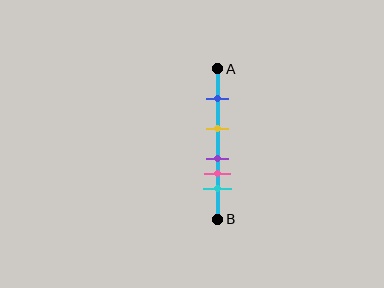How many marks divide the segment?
There are 5 marks dividing the segment.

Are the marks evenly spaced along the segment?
No, the marks are not evenly spaced.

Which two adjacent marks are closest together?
The purple and pink marks are the closest adjacent pair.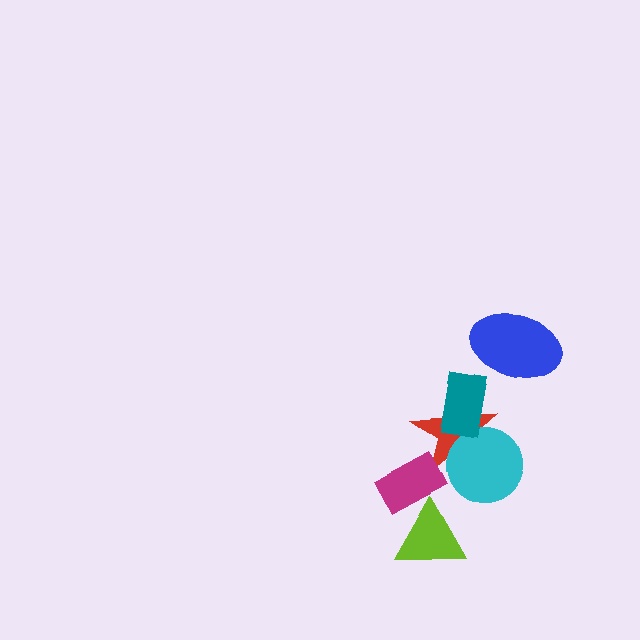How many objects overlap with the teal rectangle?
1 object overlaps with the teal rectangle.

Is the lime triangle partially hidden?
Yes, it is partially covered by another shape.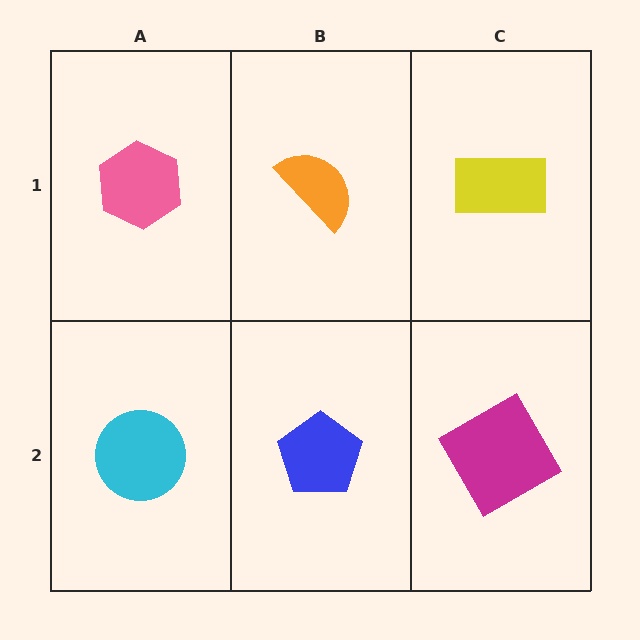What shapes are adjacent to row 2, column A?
A pink hexagon (row 1, column A), a blue pentagon (row 2, column B).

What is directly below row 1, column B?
A blue pentagon.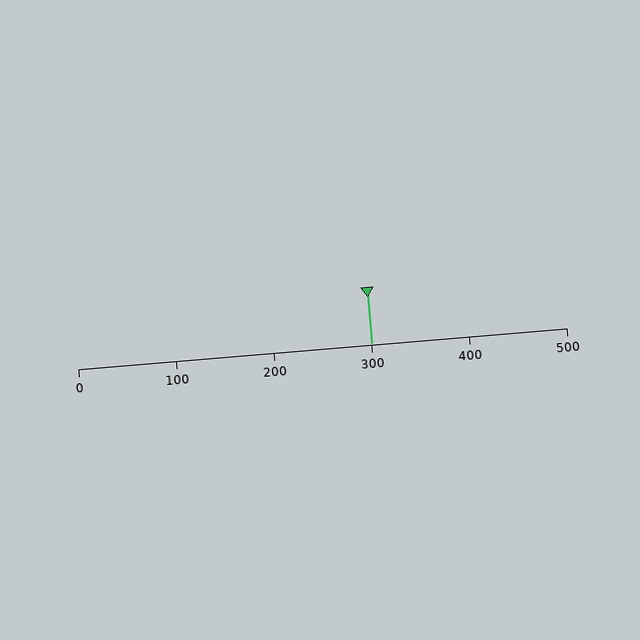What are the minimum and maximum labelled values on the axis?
The axis runs from 0 to 500.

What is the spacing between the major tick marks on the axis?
The major ticks are spaced 100 apart.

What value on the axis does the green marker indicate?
The marker indicates approximately 300.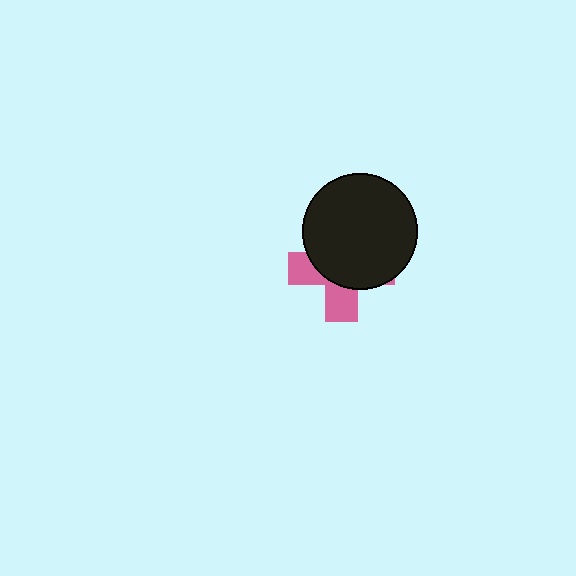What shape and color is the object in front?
The object in front is a black circle.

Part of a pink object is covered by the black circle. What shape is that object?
It is a cross.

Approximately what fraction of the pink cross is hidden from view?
Roughly 64% of the pink cross is hidden behind the black circle.